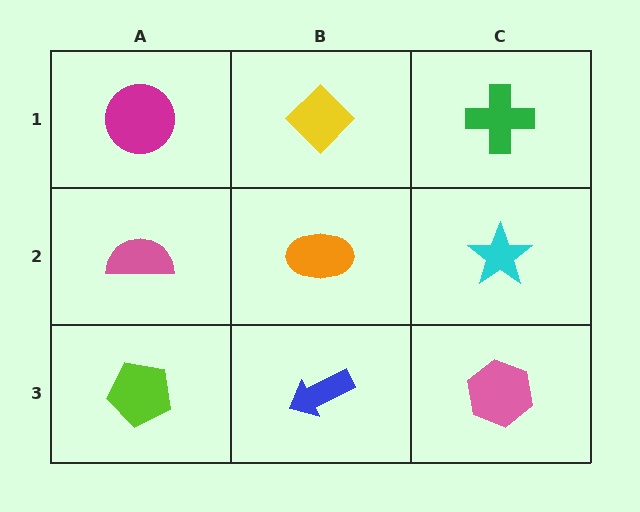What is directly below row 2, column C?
A pink hexagon.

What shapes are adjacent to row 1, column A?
A pink semicircle (row 2, column A), a yellow diamond (row 1, column B).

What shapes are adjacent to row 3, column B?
An orange ellipse (row 2, column B), a lime pentagon (row 3, column A), a pink hexagon (row 3, column C).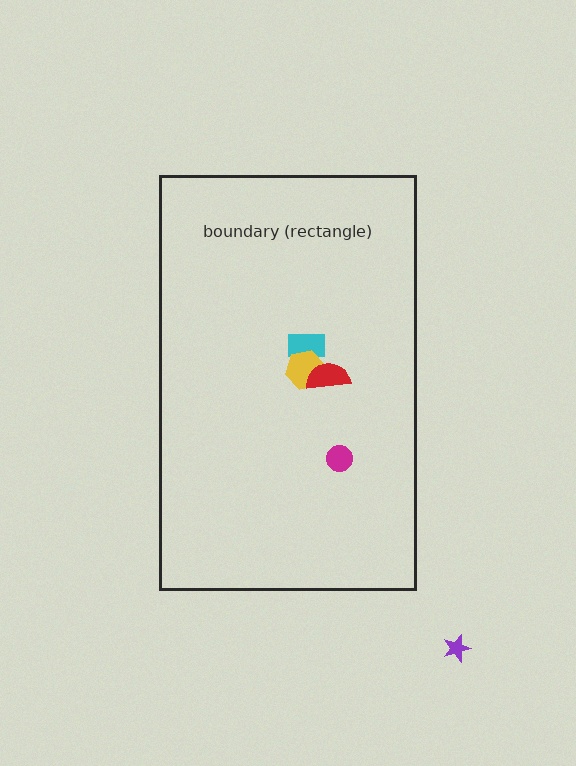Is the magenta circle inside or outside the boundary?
Inside.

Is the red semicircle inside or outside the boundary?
Inside.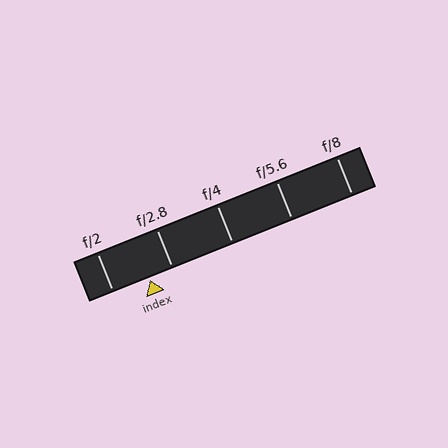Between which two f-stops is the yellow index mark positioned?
The index mark is between f/2 and f/2.8.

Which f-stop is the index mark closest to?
The index mark is closest to f/2.8.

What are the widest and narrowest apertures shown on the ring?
The widest aperture shown is f/2 and the narrowest is f/8.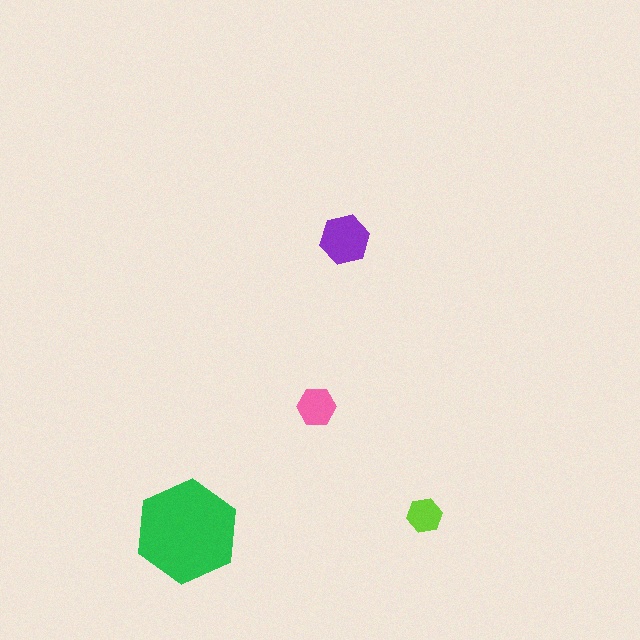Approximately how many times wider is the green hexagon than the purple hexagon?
About 2 times wider.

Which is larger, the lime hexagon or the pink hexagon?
The pink one.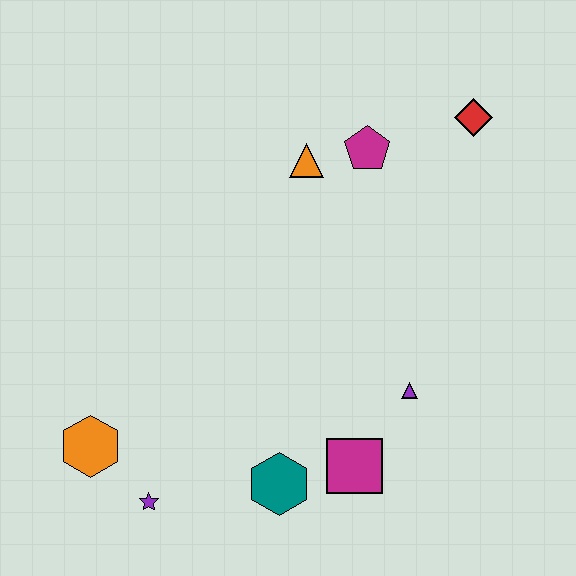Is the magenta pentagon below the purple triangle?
No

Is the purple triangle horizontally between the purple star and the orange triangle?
No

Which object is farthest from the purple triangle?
The orange hexagon is farthest from the purple triangle.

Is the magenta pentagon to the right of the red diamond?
No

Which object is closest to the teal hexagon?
The magenta square is closest to the teal hexagon.